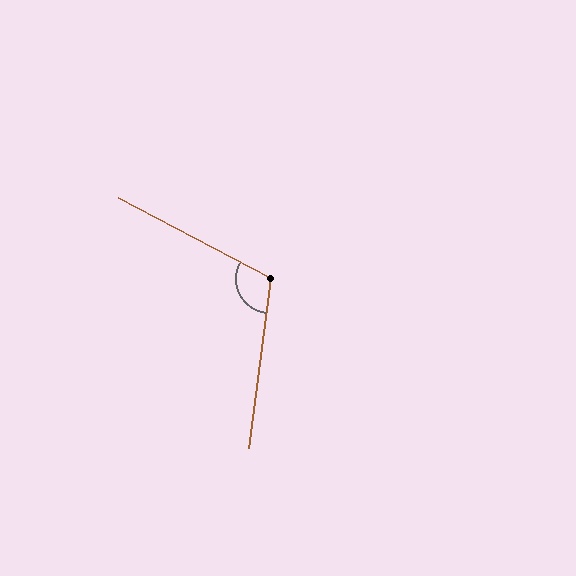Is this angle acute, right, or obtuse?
It is obtuse.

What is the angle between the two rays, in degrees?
Approximately 111 degrees.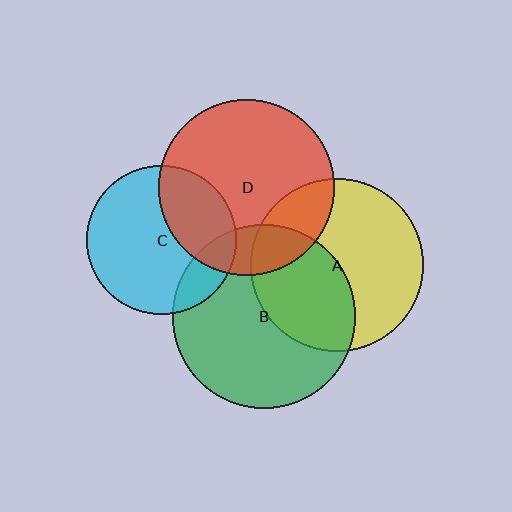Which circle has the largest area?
Circle B (green).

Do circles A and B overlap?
Yes.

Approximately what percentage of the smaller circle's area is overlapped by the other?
Approximately 40%.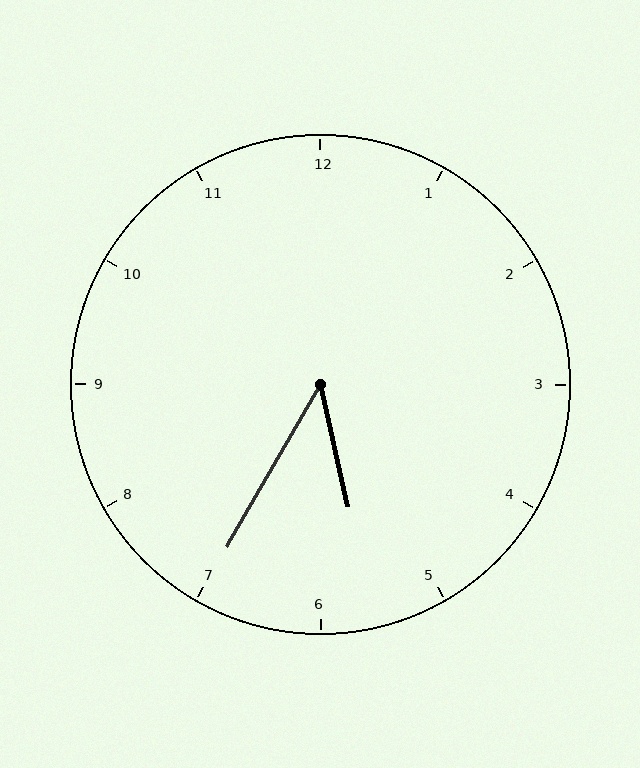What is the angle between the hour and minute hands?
Approximately 42 degrees.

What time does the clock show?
5:35.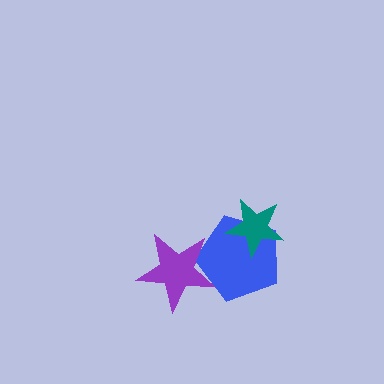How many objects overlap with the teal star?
1 object overlaps with the teal star.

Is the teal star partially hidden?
No, no other shape covers it.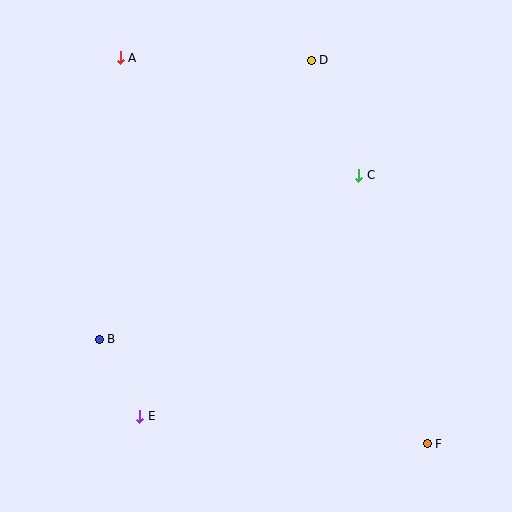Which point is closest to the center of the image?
Point C at (359, 175) is closest to the center.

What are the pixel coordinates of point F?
Point F is at (427, 444).